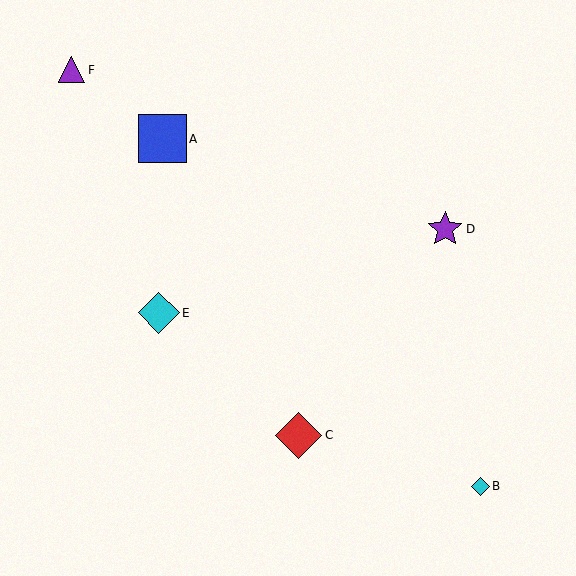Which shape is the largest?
The blue square (labeled A) is the largest.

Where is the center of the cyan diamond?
The center of the cyan diamond is at (159, 313).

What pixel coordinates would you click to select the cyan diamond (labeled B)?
Click at (480, 486) to select the cyan diamond B.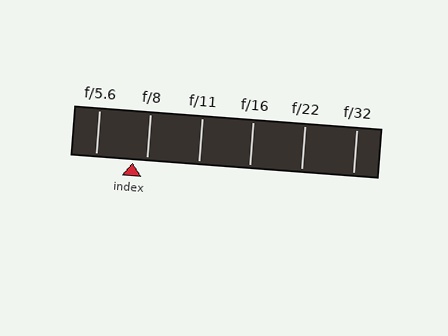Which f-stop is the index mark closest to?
The index mark is closest to f/8.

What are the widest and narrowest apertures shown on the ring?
The widest aperture shown is f/5.6 and the narrowest is f/32.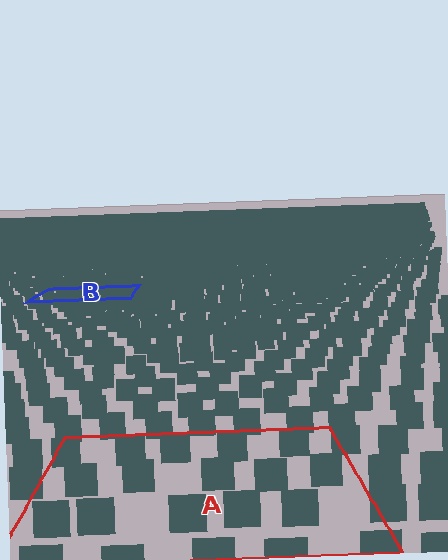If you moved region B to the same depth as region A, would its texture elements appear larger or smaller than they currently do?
They would appear larger. At a closer depth, the same texture elements are projected at a bigger on-screen size.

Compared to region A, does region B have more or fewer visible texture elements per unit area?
Region B has more texture elements per unit area — they are packed more densely because it is farther away.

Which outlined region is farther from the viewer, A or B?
Region B is farther from the viewer — the texture elements inside it appear smaller and more densely packed.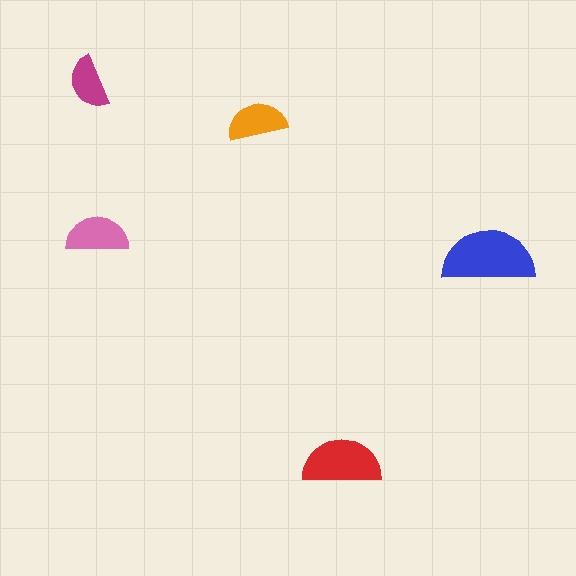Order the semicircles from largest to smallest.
the blue one, the red one, the pink one, the orange one, the magenta one.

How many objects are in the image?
There are 5 objects in the image.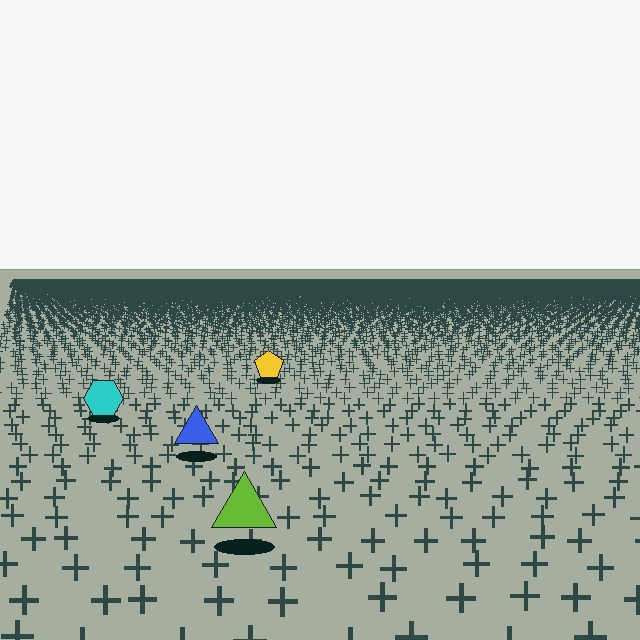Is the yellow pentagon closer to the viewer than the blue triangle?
No. The blue triangle is closer — you can tell from the texture gradient: the ground texture is coarser near it.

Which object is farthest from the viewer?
The yellow pentagon is farthest from the viewer. It appears smaller and the ground texture around it is denser.